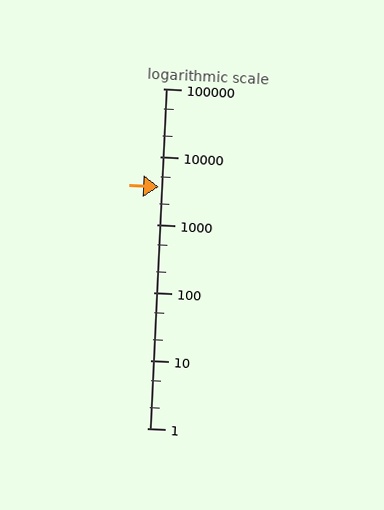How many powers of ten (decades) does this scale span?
The scale spans 5 decades, from 1 to 100000.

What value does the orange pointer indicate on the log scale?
The pointer indicates approximately 3600.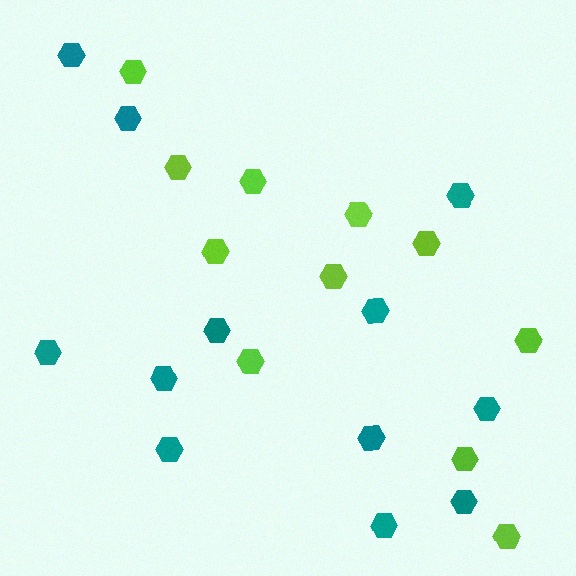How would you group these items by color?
There are 2 groups: one group of teal hexagons (12) and one group of lime hexagons (11).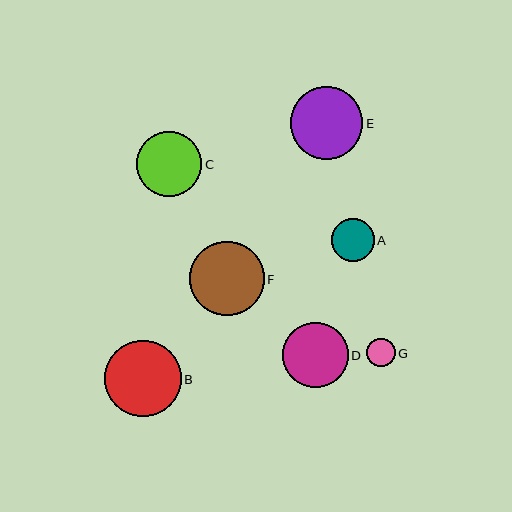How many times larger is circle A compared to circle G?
Circle A is approximately 1.5 times the size of circle G.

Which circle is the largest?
Circle B is the largest with a size of approximately 76 pixels.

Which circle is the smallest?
Circle G is the smallest with a size of approximately 28 pixels.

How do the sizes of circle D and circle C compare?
Circle D and circle C are approximately the same size.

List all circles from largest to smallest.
From largest to smallest: B, F, E, D, C, A, G.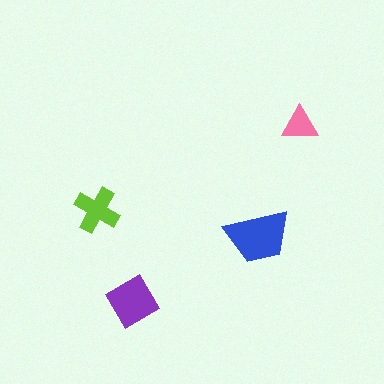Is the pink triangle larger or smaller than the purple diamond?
Smaller.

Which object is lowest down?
The purple diamond is bottommost.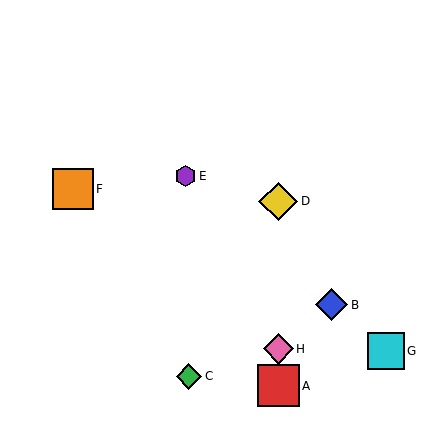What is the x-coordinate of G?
Object G is at x≈386.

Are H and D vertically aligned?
Yes, both are at x≈278.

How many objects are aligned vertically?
3 objects (A, D, H) are aligned vertically.